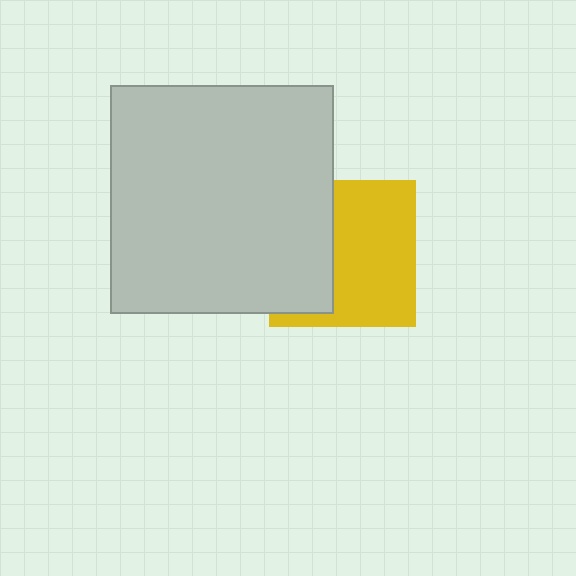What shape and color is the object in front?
The object in front is a light gray rectangle.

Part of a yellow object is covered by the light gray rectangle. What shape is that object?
It is a square.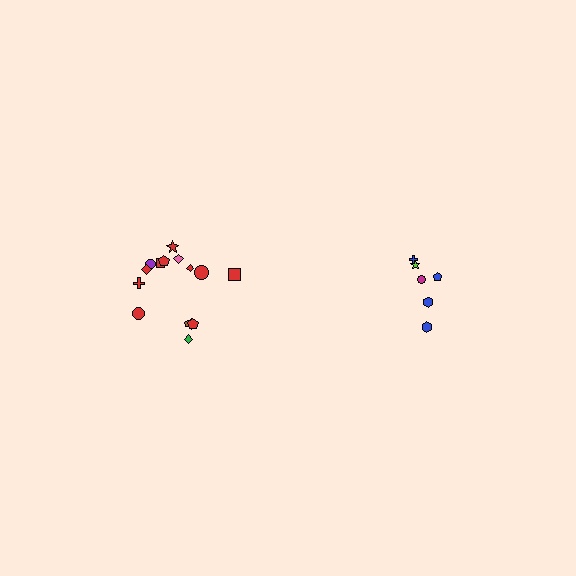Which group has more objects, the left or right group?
The left group.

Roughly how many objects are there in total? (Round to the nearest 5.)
Roughly 20 objects in total.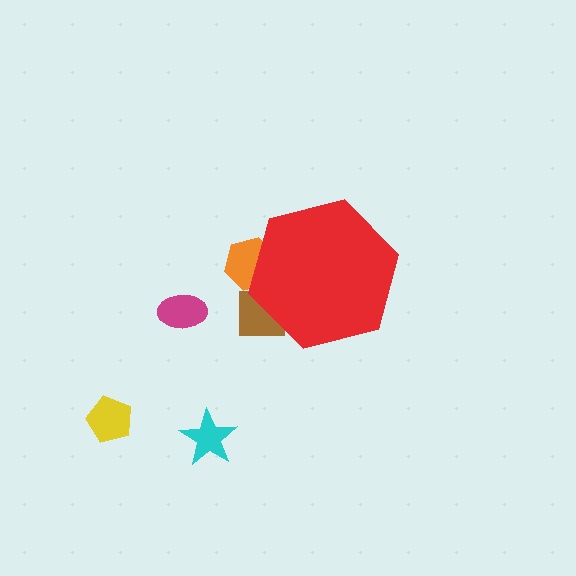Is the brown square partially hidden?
Yes, the brown square is partially hidden behind the red hexagon.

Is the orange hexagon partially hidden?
Yes, the orange hexagon is partially hidden behind the red hexagon.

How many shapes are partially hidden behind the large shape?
2 shapes are partially hidden.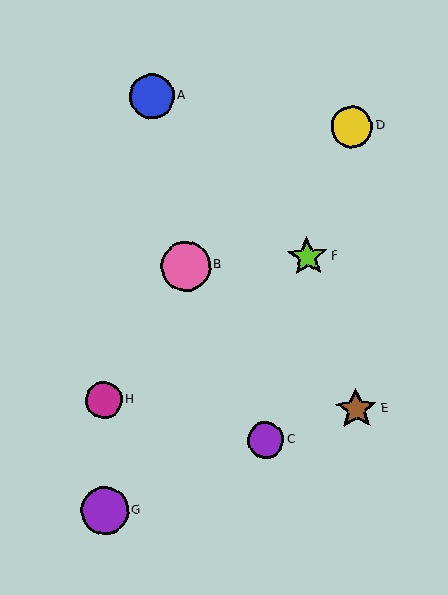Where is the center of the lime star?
The center of the lime star is at (307, 257).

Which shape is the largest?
The pink circle (labeled B) is the largest.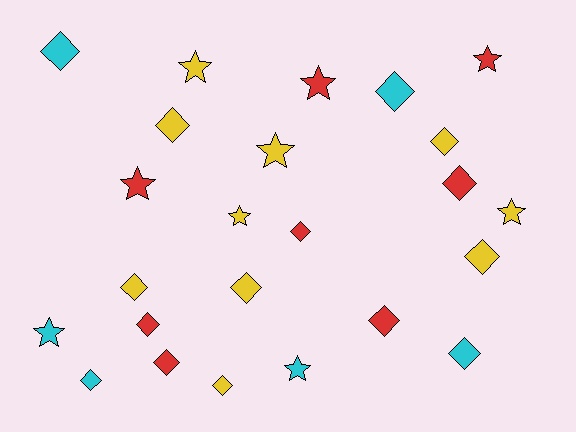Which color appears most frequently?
Yellow, with 10 objects.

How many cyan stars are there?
There are 2 cyan stars.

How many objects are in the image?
There are 24 objects.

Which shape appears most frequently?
Diamond, with 15 objects.